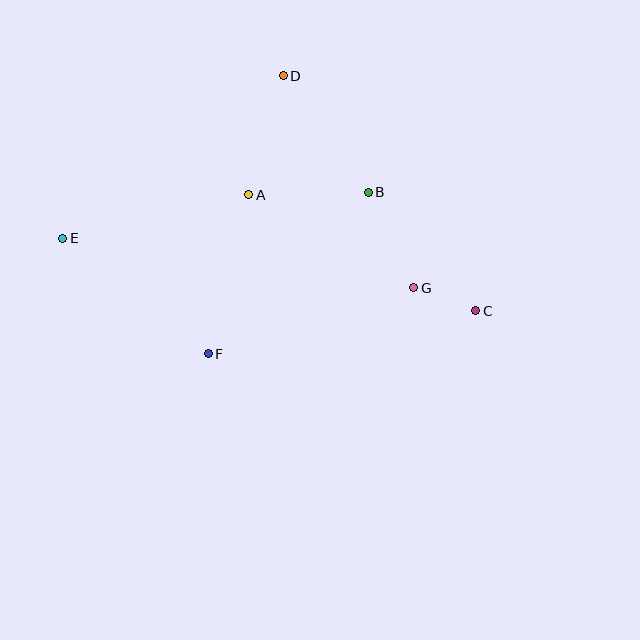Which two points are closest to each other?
Points C and G are closest to each other.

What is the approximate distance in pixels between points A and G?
The distance between A and G is approximately 189 pixels.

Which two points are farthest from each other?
Points C and E are farthest from each other.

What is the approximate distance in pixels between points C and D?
The distance between C and D is approximately 304 pixels.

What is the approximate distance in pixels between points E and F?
The distance between E and F is approximately 186 pixels.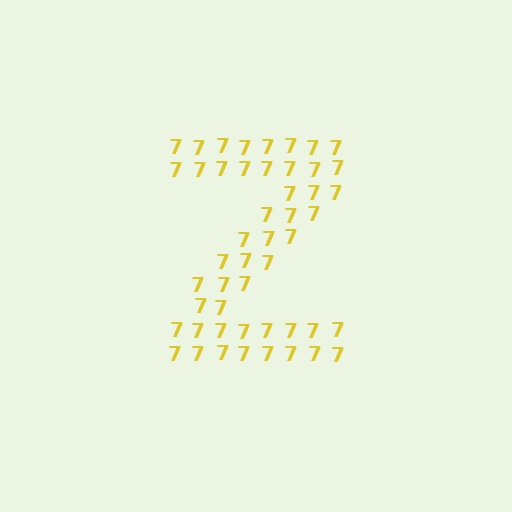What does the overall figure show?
The overall figure shows the letter Z.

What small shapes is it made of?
It is made of small digit 7's.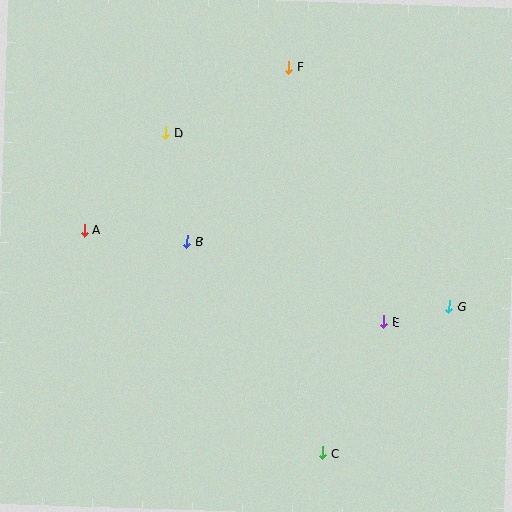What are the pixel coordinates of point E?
Point E is at (384, 322).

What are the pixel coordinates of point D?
Point D is at (166, 133).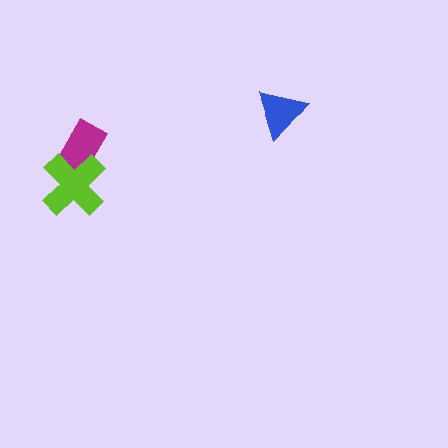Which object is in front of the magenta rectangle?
The lime cross is in front of the magenta rectangle.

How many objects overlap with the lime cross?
1 object overlaps with the lime cross.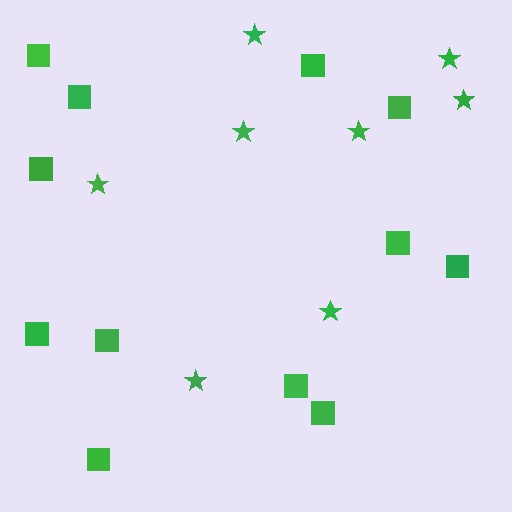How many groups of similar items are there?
There are 2 groups: one group of squares (12) and one group of stars (8).